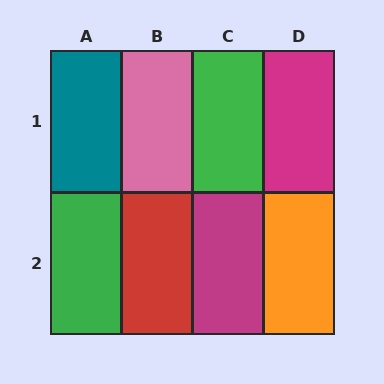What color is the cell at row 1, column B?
Pink.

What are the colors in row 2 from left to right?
Green, red, magenta, orange.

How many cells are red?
1 cell is red.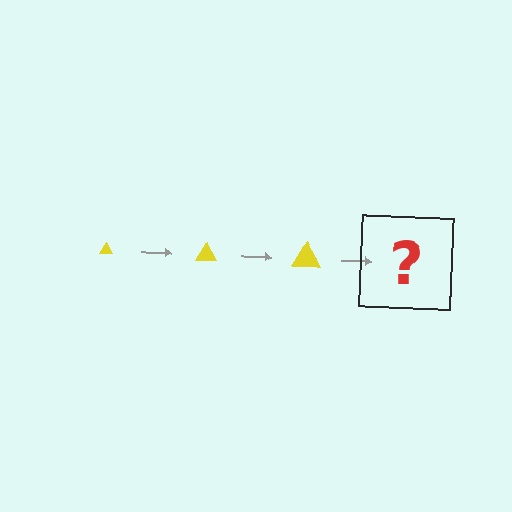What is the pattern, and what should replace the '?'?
The pattern is that the triangle gets progressively larger each step. The '?' should be a yellow triangle, larger than the previous one.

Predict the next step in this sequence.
The next step is a yellow triangle, larger than the previous one.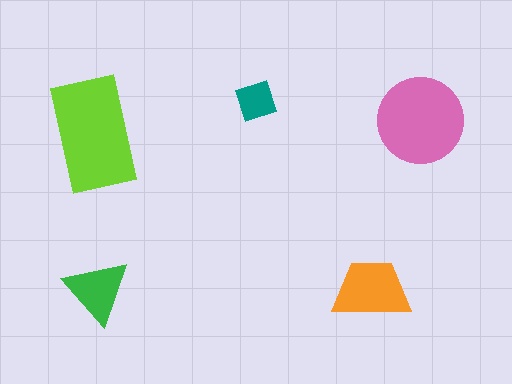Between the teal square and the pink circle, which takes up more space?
The pink circle.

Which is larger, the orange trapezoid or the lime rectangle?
The lime rectangle.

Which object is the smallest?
The teal square.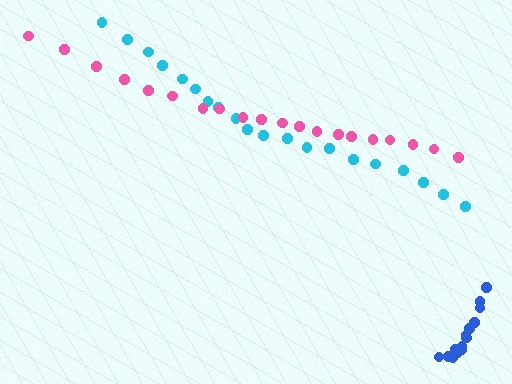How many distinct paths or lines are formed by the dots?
There are 3 distinct paths.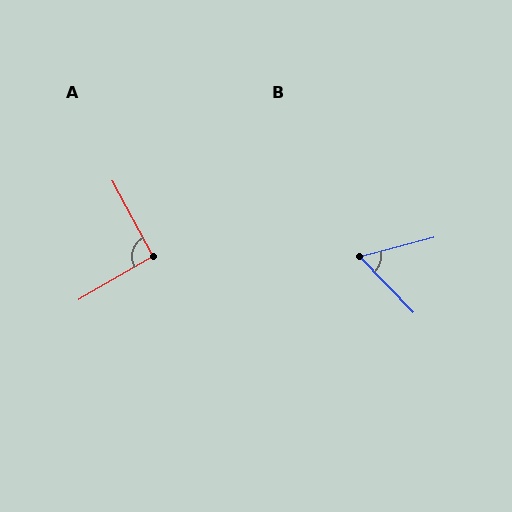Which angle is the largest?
A, at approximately 92 degrees.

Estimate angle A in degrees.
Approximately 92 degrees.